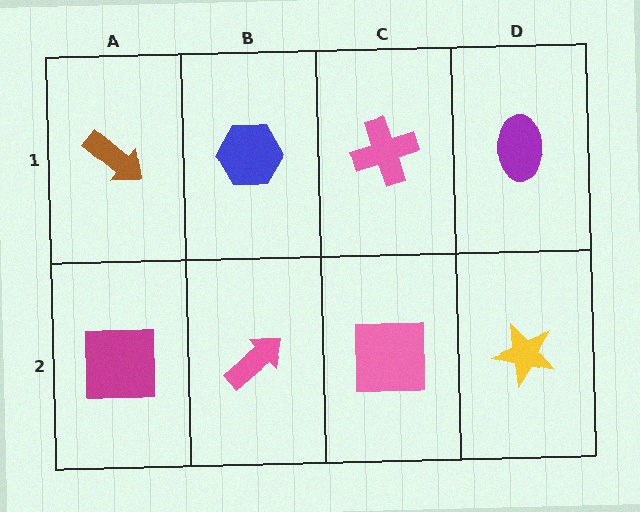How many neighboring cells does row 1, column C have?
3.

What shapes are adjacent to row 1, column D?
A yellow star (row 2, column D), a pink cross (row 1, column C).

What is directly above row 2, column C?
A pink cross.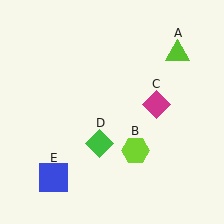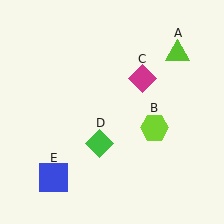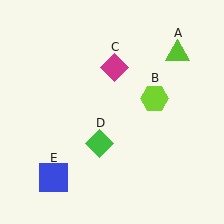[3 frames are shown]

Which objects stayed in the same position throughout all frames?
Lime triangle (object A) and green diamond (object D) and blue square (object E) remained stationary.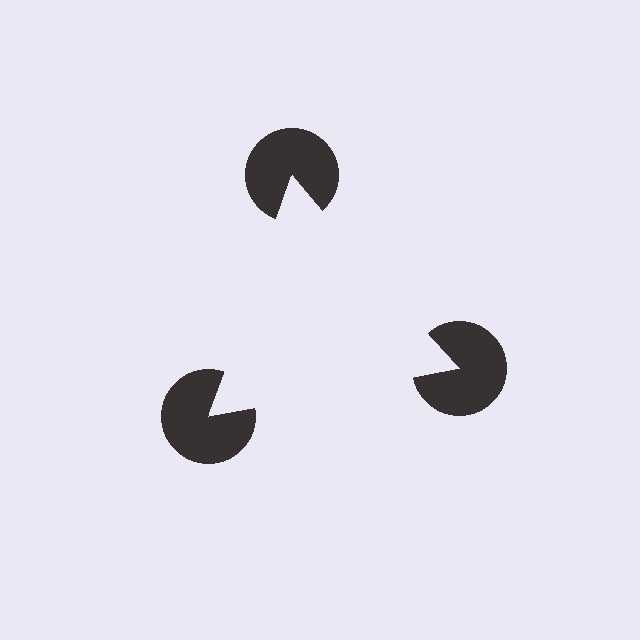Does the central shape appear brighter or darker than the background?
It typically appears slightly brighter than the background, even though no actual brightness change is drawn.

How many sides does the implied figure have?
3 sides.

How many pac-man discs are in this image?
There are 3 — one at each vertex of the illusory triangle.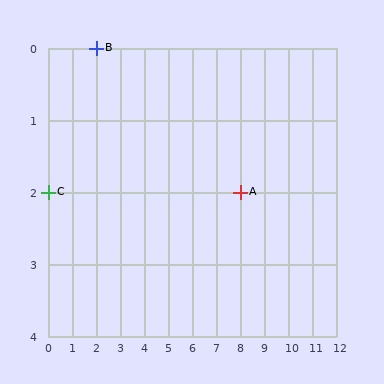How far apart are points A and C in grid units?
Points A and C are 8 columns apart.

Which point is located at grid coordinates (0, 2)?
Point C is at (0, 2).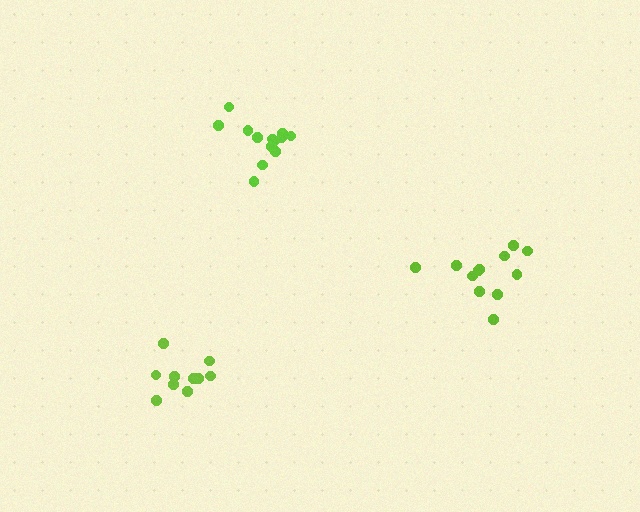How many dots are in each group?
Group 1: 13 dots, Group 2: 12 dots, Group 3: 10 dots (35 total).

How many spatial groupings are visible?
There are 3 spatial groupings.